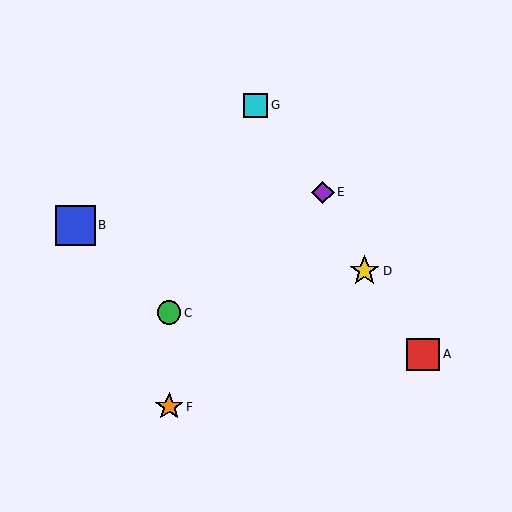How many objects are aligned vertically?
2 objects (C, F) are aligned vertically.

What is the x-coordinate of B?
Object B is at x≈75.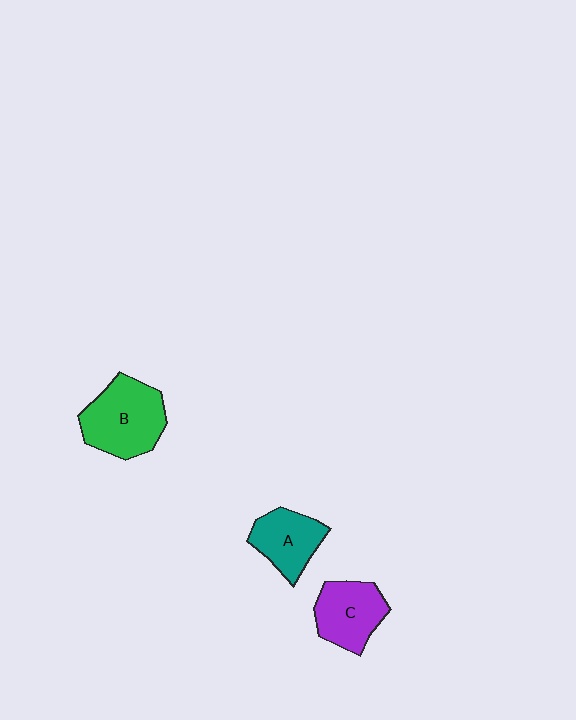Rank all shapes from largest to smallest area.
From largest to smallest: B (green), C (purple), A (teal).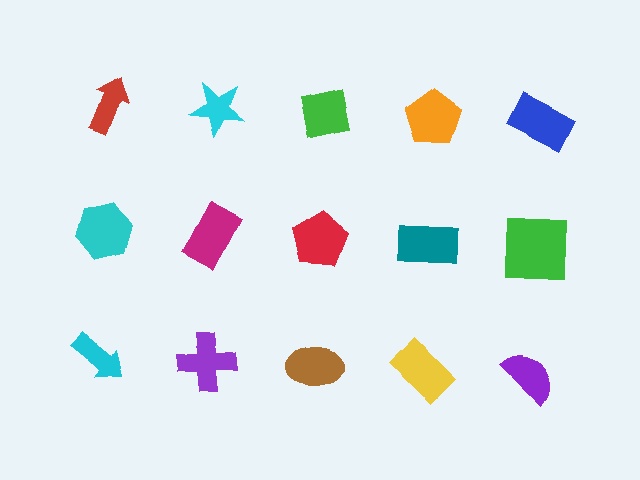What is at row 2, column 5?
A green square.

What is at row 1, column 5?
A blue rectangle.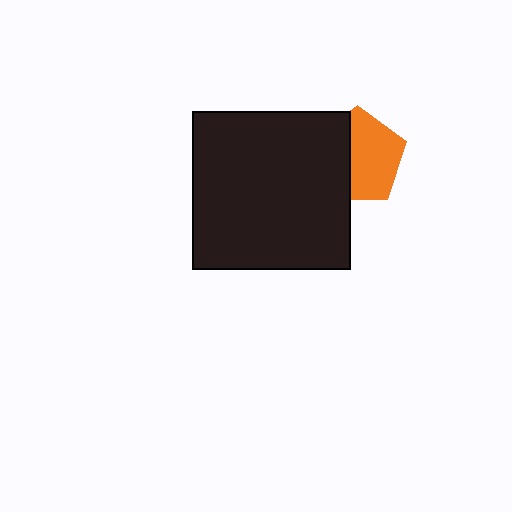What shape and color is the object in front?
The object in front is a black square.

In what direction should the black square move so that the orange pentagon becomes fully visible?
The black square should move left. That is the shortest direction to clear the overlap and leave the orange pentagon fully visible.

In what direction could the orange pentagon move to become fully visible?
The orange pentagon could move right. That would shift it out from behind the black square entirely.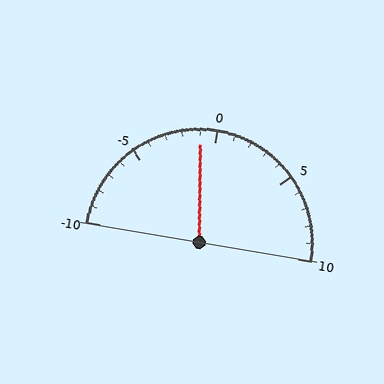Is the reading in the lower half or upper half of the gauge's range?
The reading is in the lower half of the range (-10 to 10).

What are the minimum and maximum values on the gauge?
The gauge ranges from -10 to 10.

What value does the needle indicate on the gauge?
The needle indicates approximately -1.